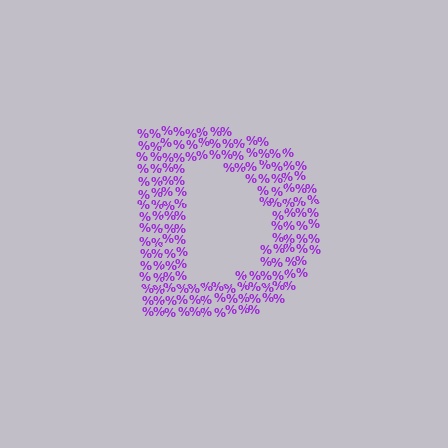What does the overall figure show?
The overall figure shows the letter D.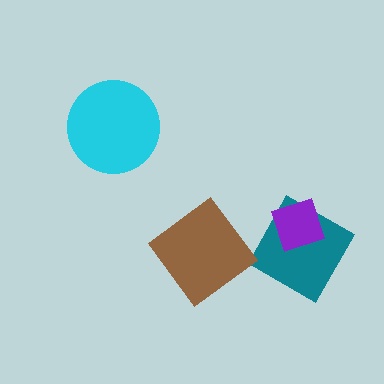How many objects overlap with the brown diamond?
0 objects overlap with the brown diamond.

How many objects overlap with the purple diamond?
1 object overlaps with the purple diamond.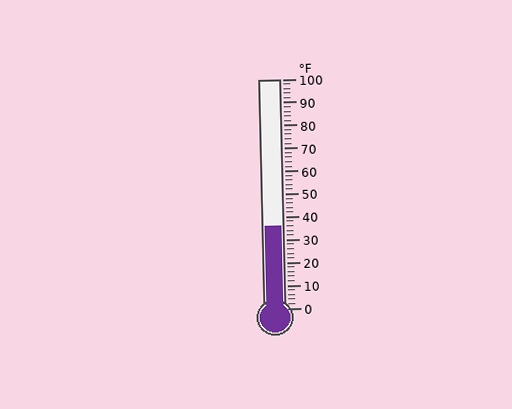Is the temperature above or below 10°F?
The temperature is above 10°F.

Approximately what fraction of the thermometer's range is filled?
The thermometer is filled to approximately 35% of its range.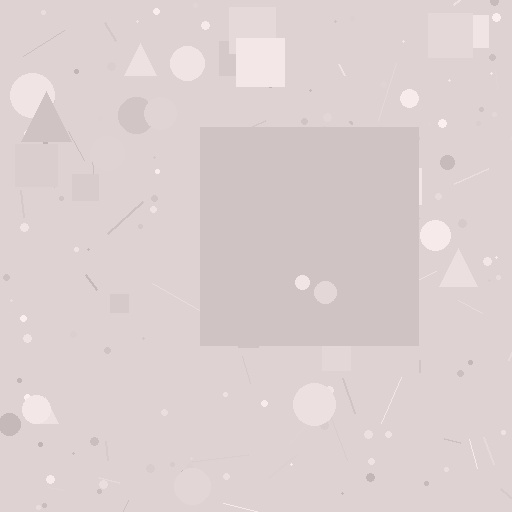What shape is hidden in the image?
A square is hidden in the image.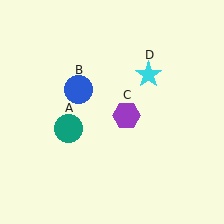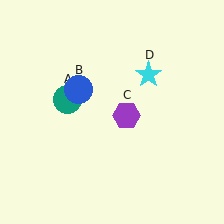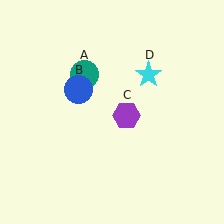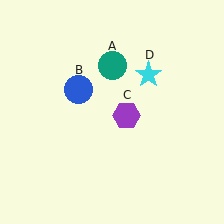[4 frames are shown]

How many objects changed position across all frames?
1 object changed position: teal circle (object A).